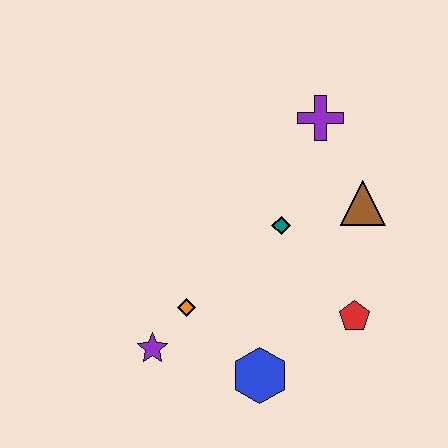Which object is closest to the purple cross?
The brown triangle is closest to the purple cross.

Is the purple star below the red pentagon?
Yes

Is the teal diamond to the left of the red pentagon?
Yes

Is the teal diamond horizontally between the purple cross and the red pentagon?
No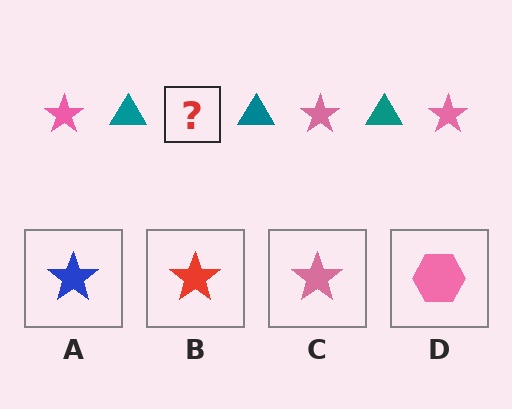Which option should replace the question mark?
Option C.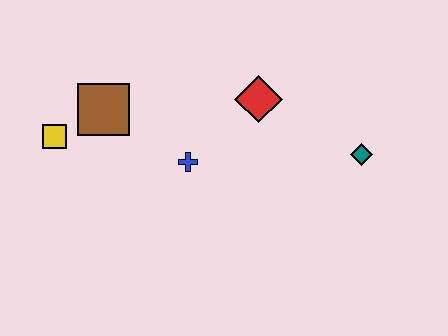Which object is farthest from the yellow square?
The teal diamond is farthest from the yellow square.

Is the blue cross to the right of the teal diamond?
No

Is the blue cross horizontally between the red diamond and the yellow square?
Yes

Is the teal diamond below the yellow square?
Yes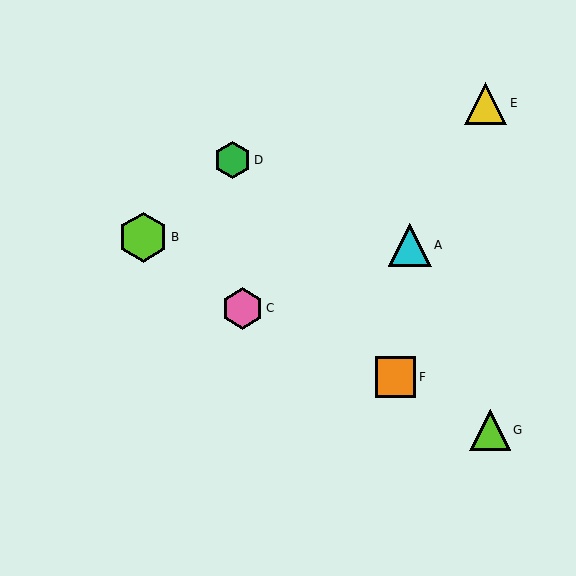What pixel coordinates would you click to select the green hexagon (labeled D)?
Click at (232, 160) to select the green hexagon D.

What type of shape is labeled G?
Shape G is a lime triangle.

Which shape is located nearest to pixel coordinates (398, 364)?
The orange square (labeled F) at (396, 377) is nearest to that location.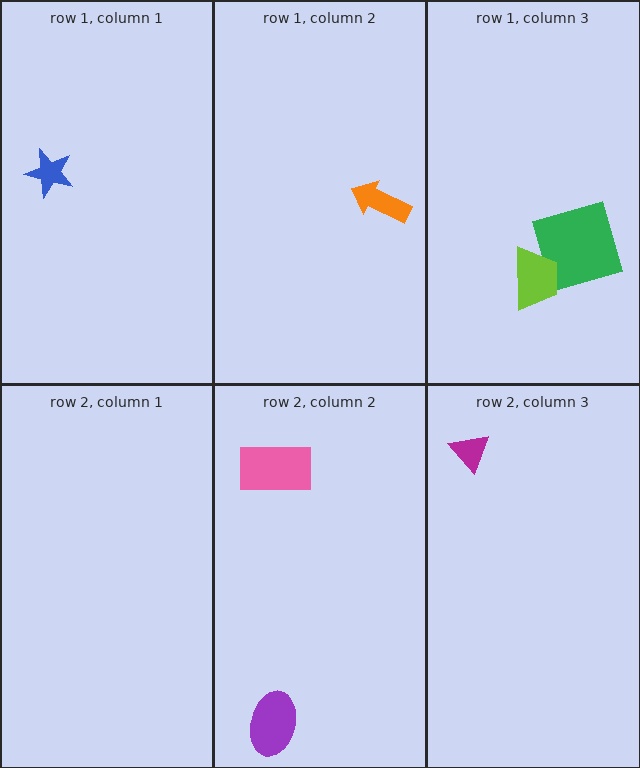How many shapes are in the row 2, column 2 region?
2.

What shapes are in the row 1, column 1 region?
The blue star.